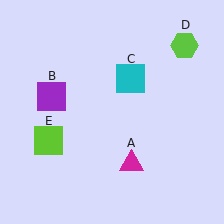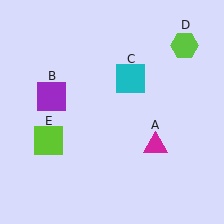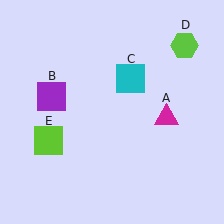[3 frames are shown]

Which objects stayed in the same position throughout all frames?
Purple square (object B) and cyan square (object C) and lime hexagon (object D) and lime square (object E) remained stationary.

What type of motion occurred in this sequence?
The magenta triangle (object A) rotated counterclockwise around the center of the scene.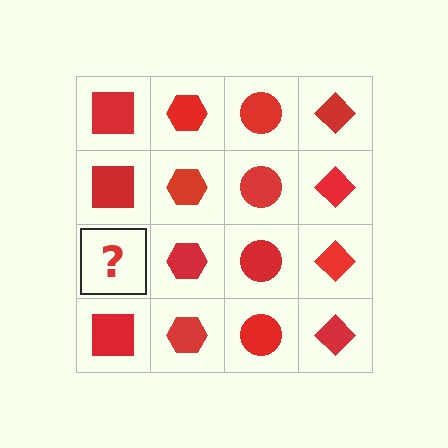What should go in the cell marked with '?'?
The missing cell should contain a red square.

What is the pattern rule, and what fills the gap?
The rule is that each column has a consistent shape. The gap should be filled with a red square.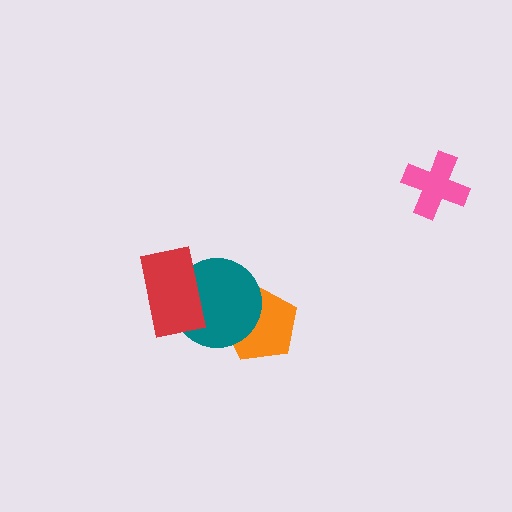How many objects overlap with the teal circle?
2 objects overlap with the teal circle.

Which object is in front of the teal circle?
The red rectangle is in front of the teal circle.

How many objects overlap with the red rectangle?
1 object overlaps with the red rectangle.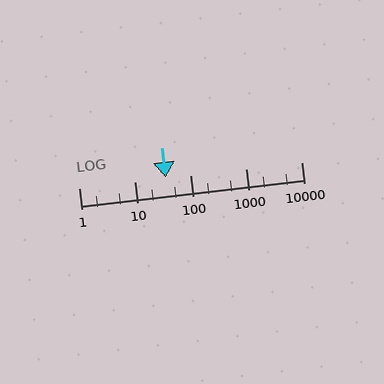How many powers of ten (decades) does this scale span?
The scale spans 4 decades, from 1 to 10000.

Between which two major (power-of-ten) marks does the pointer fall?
The pointer is between 10 and 100.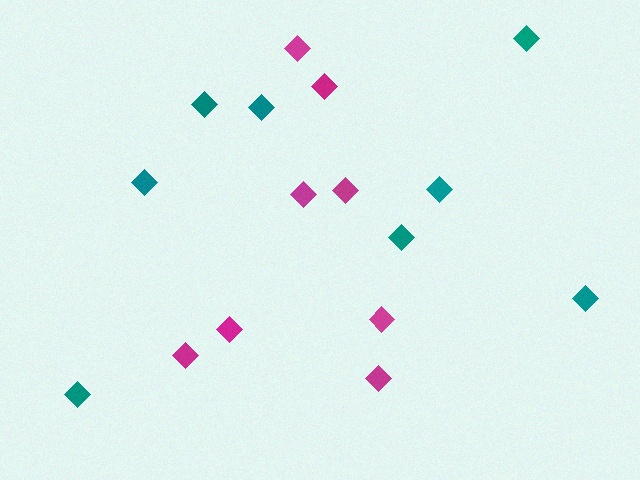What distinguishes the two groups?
There are 2 groups: one group of teal diamonds (8) and one group of magenta diamonds (8).